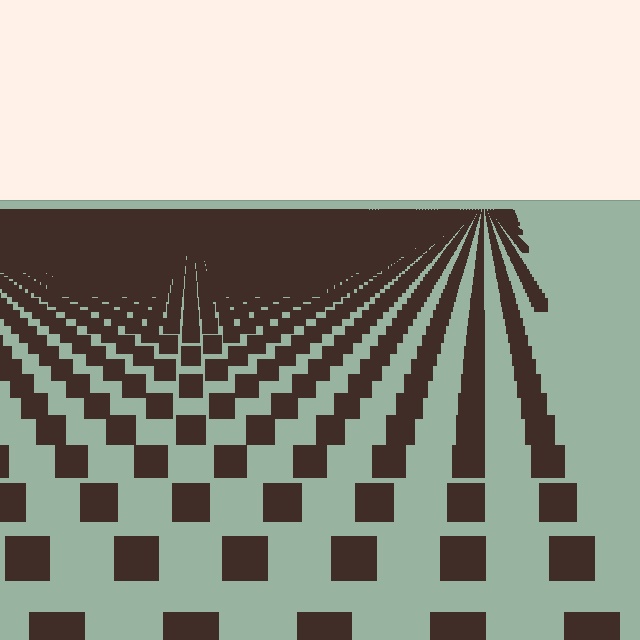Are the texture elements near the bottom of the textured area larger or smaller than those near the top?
Larger. Near the bottom, elements are closer to the viewer and appear at a bigger on-screen size.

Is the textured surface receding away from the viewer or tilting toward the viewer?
The surface is receding away from the viewer. Texture elements get smaller and denser toward the top.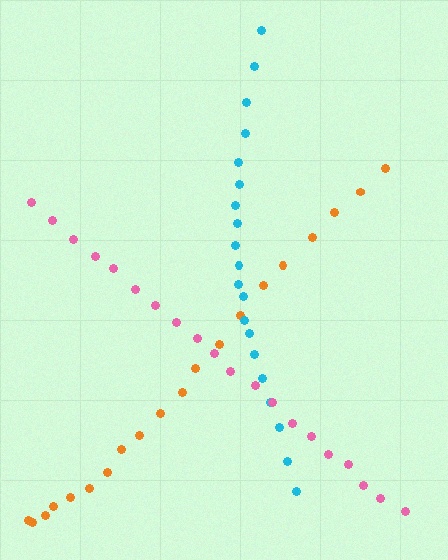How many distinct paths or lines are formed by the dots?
There are 3 distinct paths.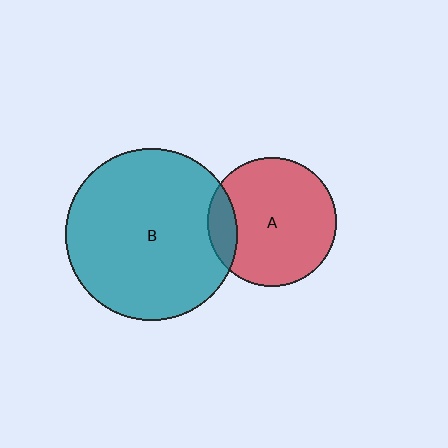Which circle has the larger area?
Circle B (teal).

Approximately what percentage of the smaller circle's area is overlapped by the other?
Approximately 15%.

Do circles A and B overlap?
Yes.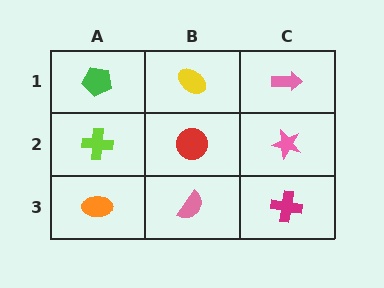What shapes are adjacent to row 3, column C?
A pink star (row 2, column C), a pink semicircle (row 3, column B).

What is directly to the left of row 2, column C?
A red circle.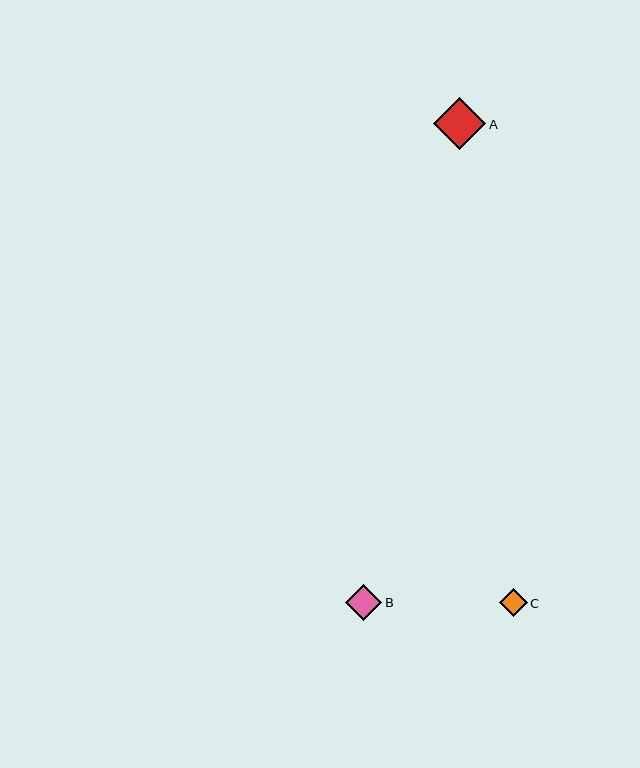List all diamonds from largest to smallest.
From largest to smallest: A, B, C.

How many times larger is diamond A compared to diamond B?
Diamond A is approximately 1.4 times the size of diamond B.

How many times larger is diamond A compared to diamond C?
Diamond A is approximately 1.9 times the size of diamond C.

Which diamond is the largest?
Diamond A is the largest with a size of approximately 52 pixels.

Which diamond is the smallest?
Diamond C is the smallest with a size of approximately 28 pixels.